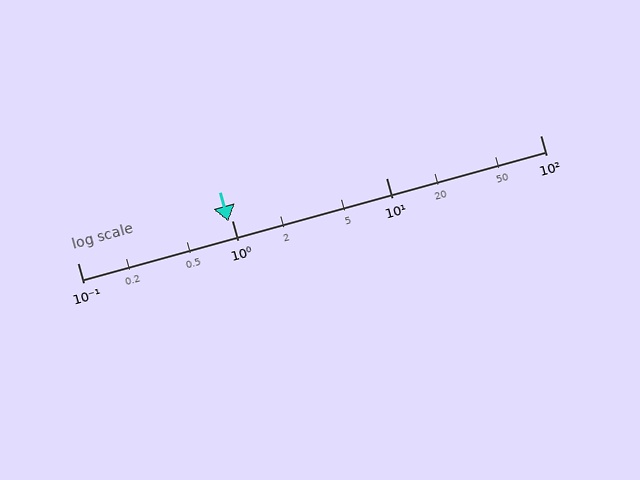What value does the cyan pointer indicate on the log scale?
The pointer indicates approximately 0.95.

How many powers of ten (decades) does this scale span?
The scale spans 3 decades, from 0.1 to 100.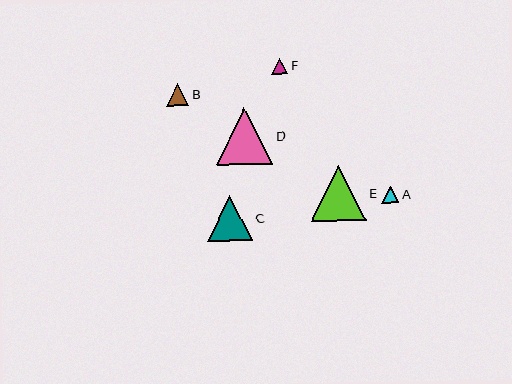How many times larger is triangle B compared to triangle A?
Triangle B is approximately 1.3 times the size of triangle A.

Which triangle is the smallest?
Triangle F is the smallest with a size of approximately 16 pixels.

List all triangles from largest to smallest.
From largest to smallest: D, E, C, B, A, F.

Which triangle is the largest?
Triangle D is the largest with a size of approximately 56 pixels.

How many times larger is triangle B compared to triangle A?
Triangle B is approximately 1.3 times the size of triangle A.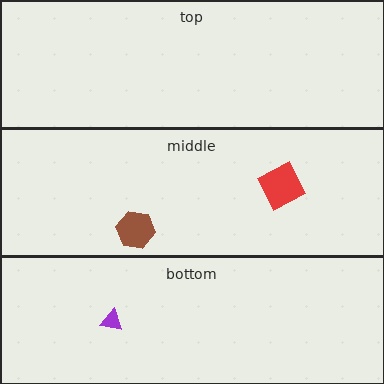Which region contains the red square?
The middle region.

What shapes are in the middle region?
The red square, the brown hexagon.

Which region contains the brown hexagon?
The middle region.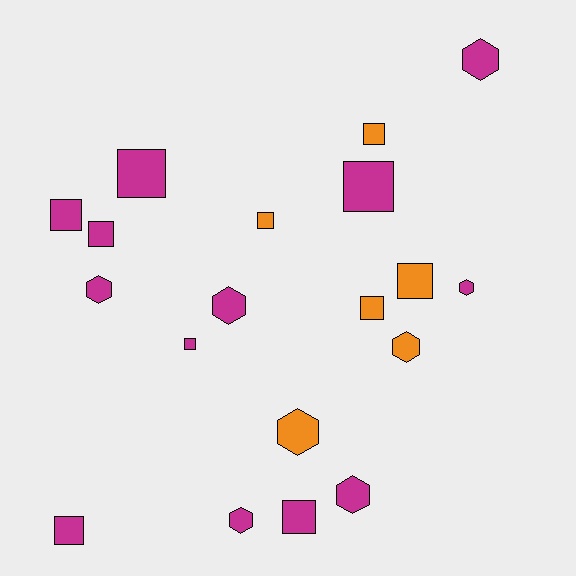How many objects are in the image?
There are 19 objects.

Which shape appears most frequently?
Square, with 11 objects.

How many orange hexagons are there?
There are 2 orange hexagons.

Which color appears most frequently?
Magenta, with 13 objects.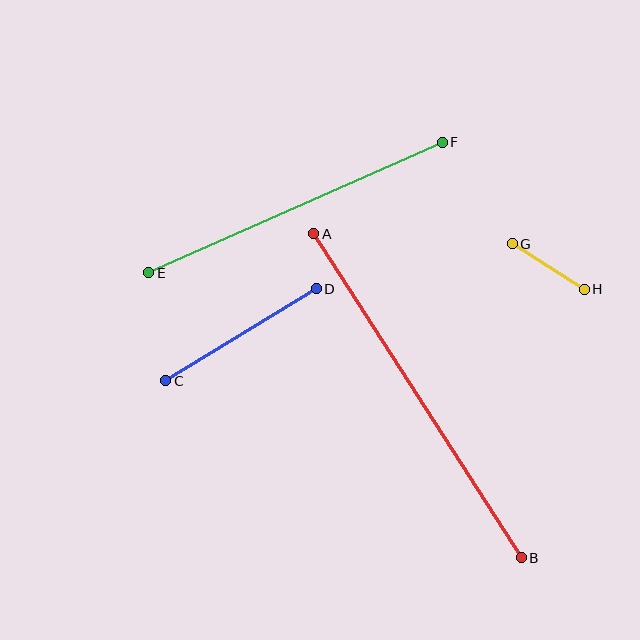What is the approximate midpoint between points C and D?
The midpoint is at approximately (241, 335) pixels.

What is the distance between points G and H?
The distance is approximately 85 pixels.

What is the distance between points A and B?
The distance is approximately 385 pixels.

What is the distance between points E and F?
The distance is approximately 321 pixels.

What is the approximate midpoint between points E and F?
The midpoint is at approximately (295, 208) pixels.